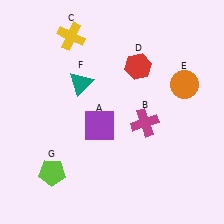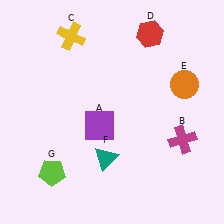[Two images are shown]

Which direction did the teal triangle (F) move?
The teal triangle (F) moved down.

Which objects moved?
The objects that moved are: the magenta cross (B), the red hexagon (D), the teal triangle (F).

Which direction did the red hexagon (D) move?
The red hexagon (D) moved up.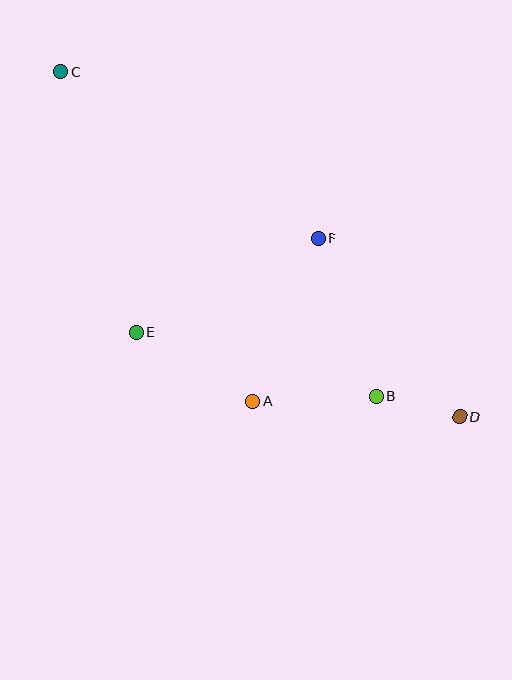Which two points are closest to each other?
Points B and D are closest to each other.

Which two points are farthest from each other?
Points C and D are farthest from each other.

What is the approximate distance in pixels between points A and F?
The distance between A and F is approximately 175 pixels.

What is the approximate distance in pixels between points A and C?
The distance between A and C is approximately 381 pixels.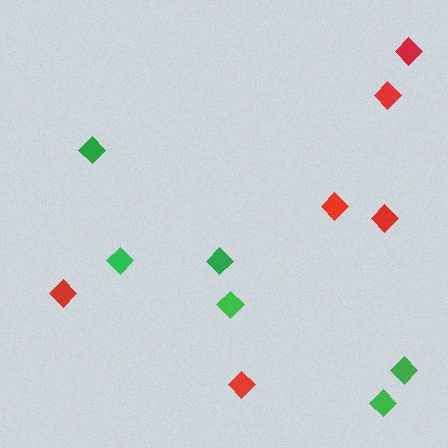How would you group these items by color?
There are 2 groups: one group of red diamonds (6) and one group of green diamonds (6).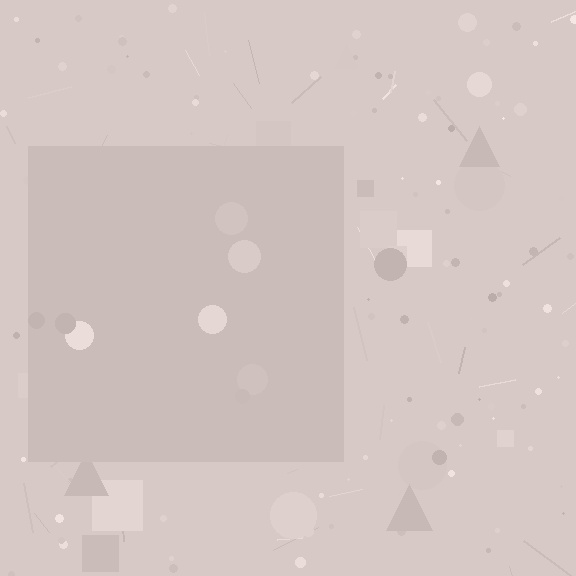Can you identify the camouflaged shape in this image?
The camouflaged shape is a square.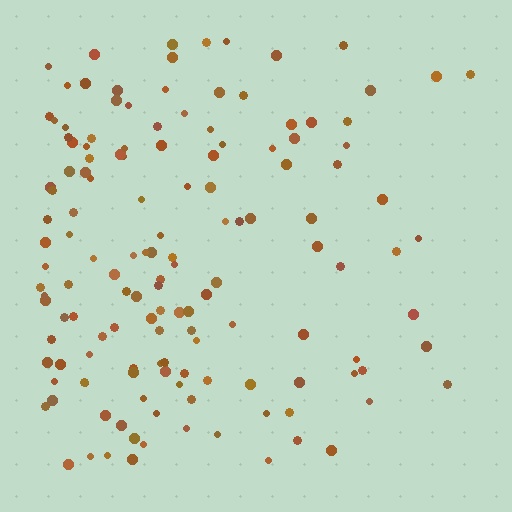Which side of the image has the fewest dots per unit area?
The right.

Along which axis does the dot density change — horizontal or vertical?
Horizontal.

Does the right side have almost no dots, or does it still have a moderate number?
Still a moderate number, just noticeably fewer than the left.